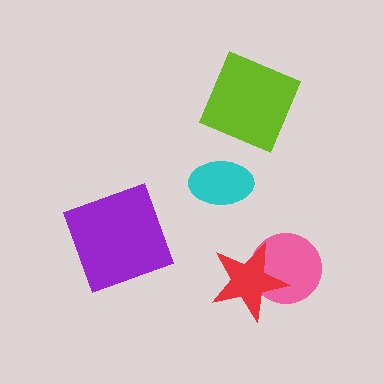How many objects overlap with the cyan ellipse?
0 objects overlap with the cyan ellipse.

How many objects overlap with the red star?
1 object overlaps with the red star.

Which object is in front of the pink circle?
The red star is in front of the pink circle.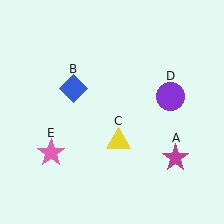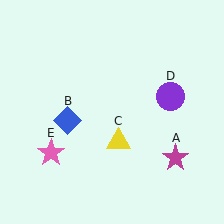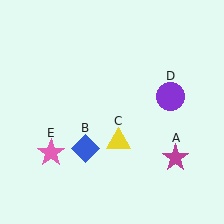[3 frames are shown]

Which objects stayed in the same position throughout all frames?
Magenta star (object A) and yellow triangle (object C) and purple circle (object D) and pink star (object E) remained stationary.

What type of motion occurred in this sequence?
The blue diamond (object B) rotated counterclockwise around the center of the scene.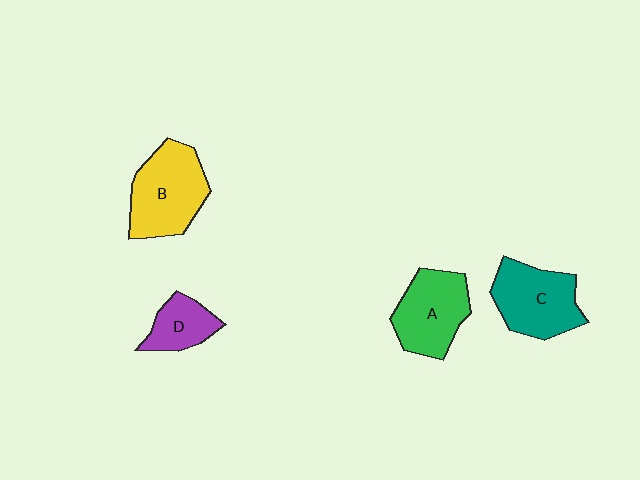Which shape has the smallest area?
Shape D (purple).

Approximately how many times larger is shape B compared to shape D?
Approximately 2.0 times.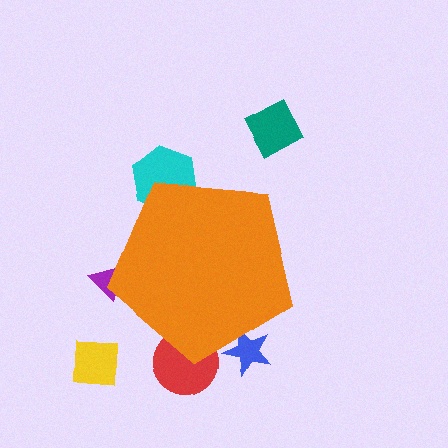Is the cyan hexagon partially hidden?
Yes, the cyan hexagon is partially hidden behind the orange pentagon.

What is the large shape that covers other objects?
An orange pentagon.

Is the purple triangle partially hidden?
Yes, the purple triangle is partially hidden behind the orange pentagon.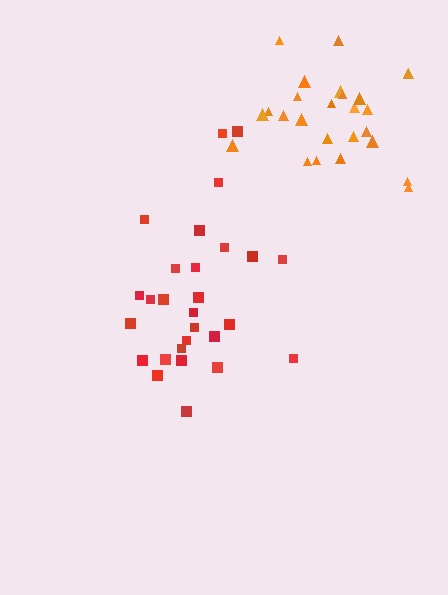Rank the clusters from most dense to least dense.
orange, red.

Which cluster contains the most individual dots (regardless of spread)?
Red (28).